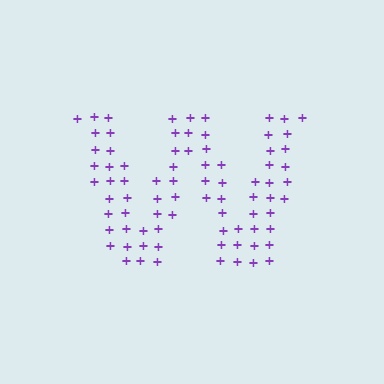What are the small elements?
The small elements are plus signs.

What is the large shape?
The large shape is the letter W.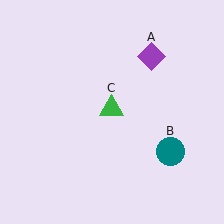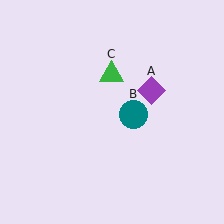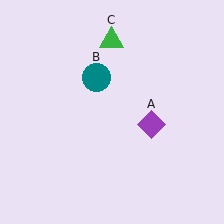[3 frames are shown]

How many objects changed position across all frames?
3 objects changed position: purple diamond (object A), teal circle (object B), green triangle (object C).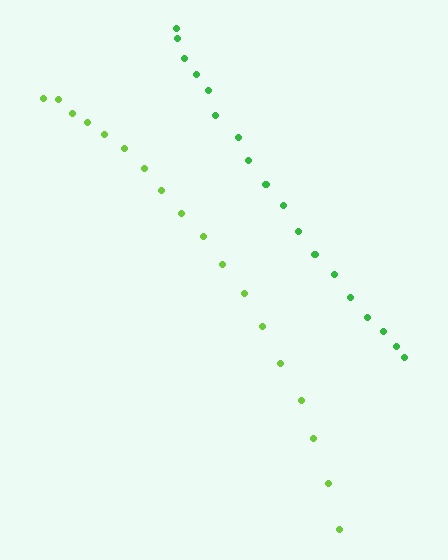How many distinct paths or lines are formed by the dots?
There are 2 distinct paths.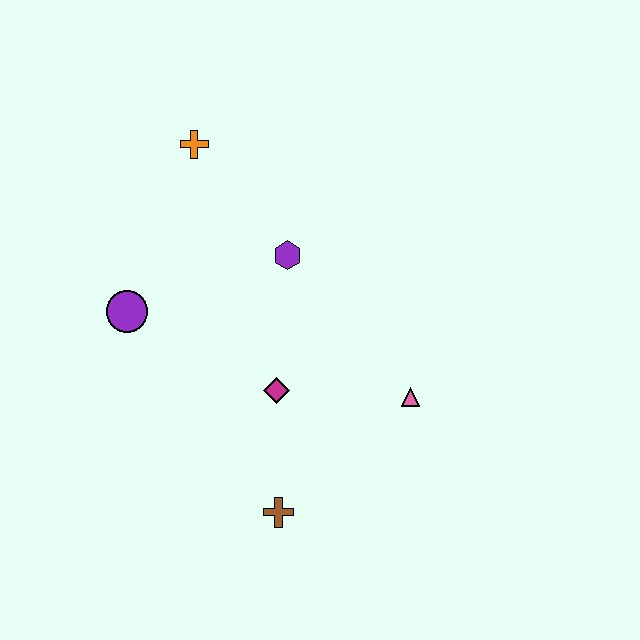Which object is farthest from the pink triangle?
The orange cross is farthest from the pink triangle.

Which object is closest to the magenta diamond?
The brown cross is closest to the magenta diamond.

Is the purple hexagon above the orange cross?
No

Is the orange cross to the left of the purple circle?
No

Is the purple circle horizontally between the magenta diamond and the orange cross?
No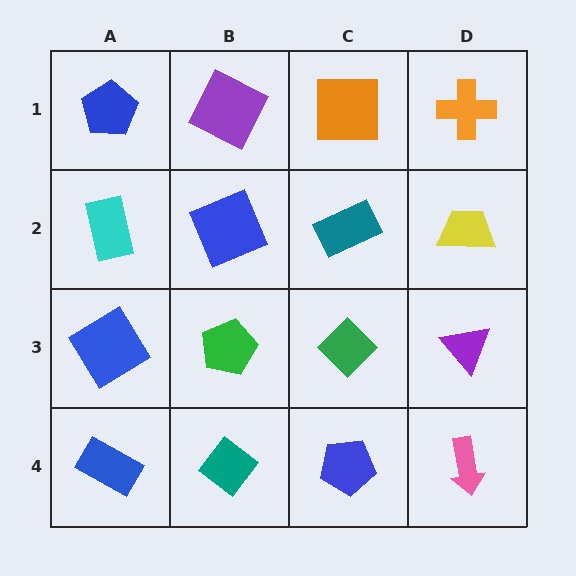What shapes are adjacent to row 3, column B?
A blue square (row 2, column B), a teal diamond (row 4, column B), a blue diamond (row 3, column A), a green diamond (row 3, column C).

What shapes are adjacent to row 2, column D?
An orange cross (row 1, column D), a purple triangle (row 3, column D), a teal rectangle (row 2, column C).